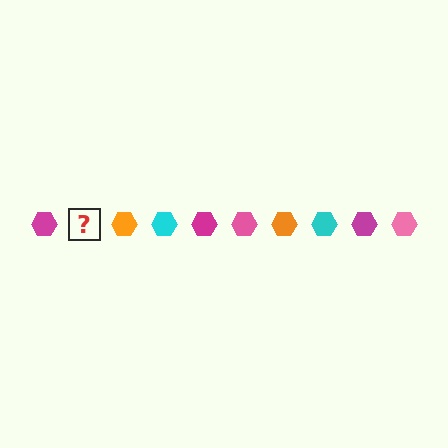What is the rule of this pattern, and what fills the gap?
The rule is that the pattern cycles through magenta, pink, orange, cyan hexagons. The gap should be filled with a pink hexagon.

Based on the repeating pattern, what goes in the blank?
The blank should be a pink hexagon.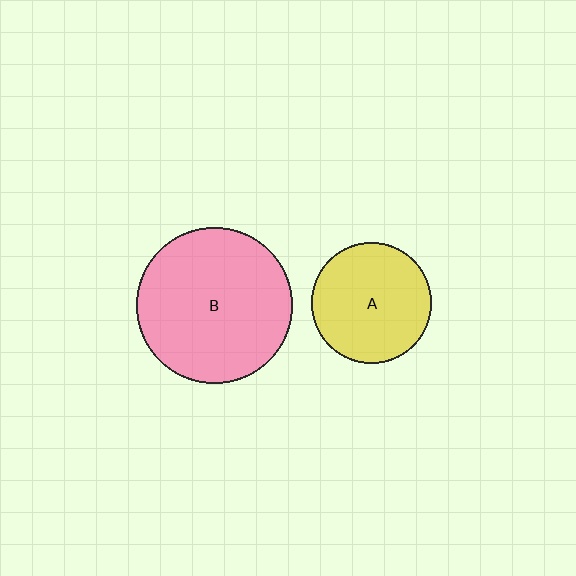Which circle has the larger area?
Circle B (pink).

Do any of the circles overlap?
No, none of the circles overlap.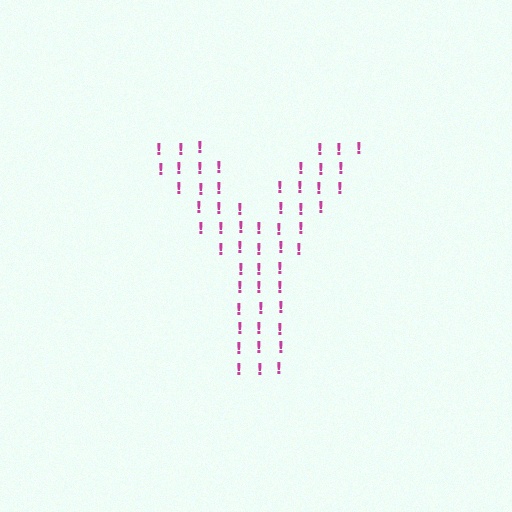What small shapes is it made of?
It is made of small exclamation marks.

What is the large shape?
The large shape is the letter Y.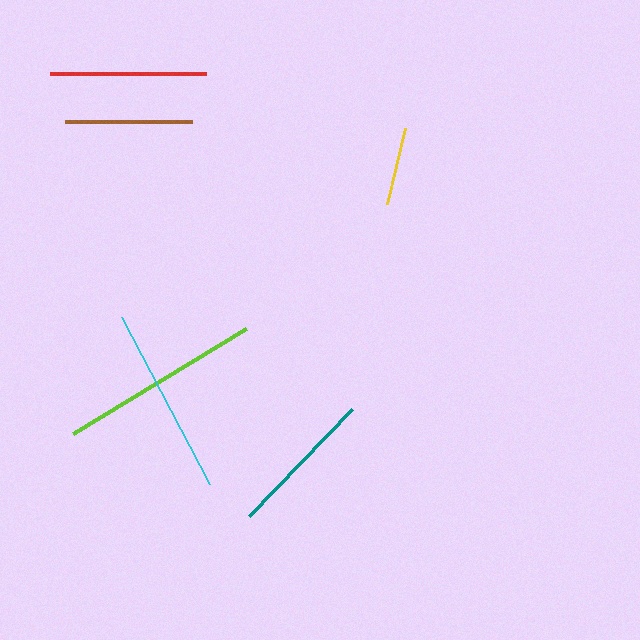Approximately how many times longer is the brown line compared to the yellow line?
The brown line is approximately 1.6 times the length of the yellow line.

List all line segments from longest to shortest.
From longest to shortest: lime, cyan, red, teal, brown, yellow.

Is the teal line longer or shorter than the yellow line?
The teal line is longer than the yellow line.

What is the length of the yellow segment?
The yellow segment is approximately 78 pixels long.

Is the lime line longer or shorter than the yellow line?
The lime line is longer than the yellow line.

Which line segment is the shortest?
The yellow line is the shortest at approximately 78 pixels.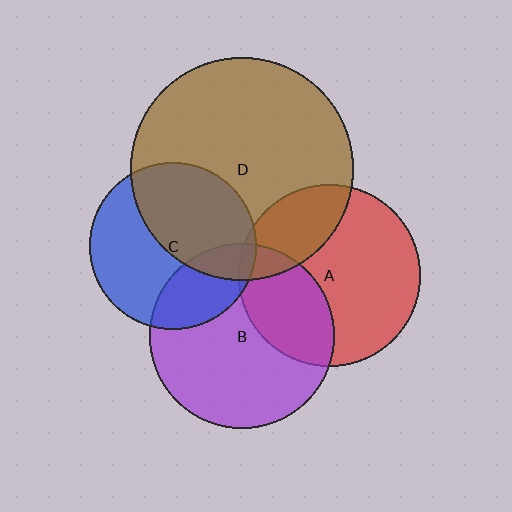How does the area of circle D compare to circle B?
Approximately 1.5 times.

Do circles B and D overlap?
Yes.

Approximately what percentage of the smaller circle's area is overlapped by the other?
Approximately 10%.